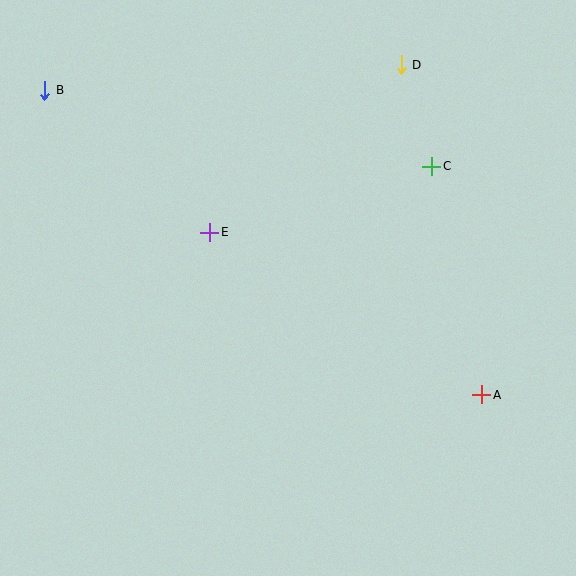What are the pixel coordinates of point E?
Point E is at (210, 232).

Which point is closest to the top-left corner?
Point B is closest to the top-left corner.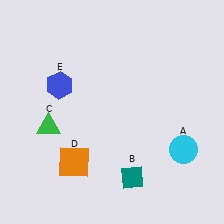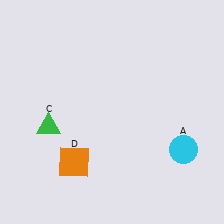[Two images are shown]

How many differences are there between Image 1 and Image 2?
There are 2 differences between the two images.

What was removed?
The blue hexagon (E), the teal diamond (B) were removed in Image 2.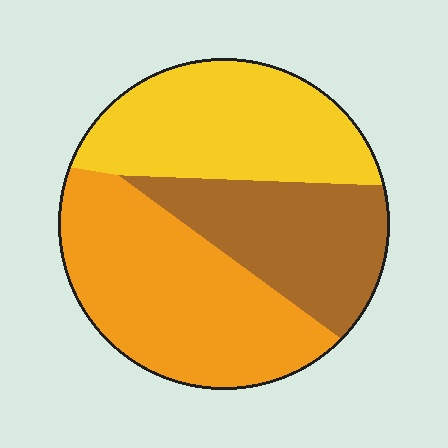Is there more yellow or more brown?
Yellow.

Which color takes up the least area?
Brown, at roughly 25%.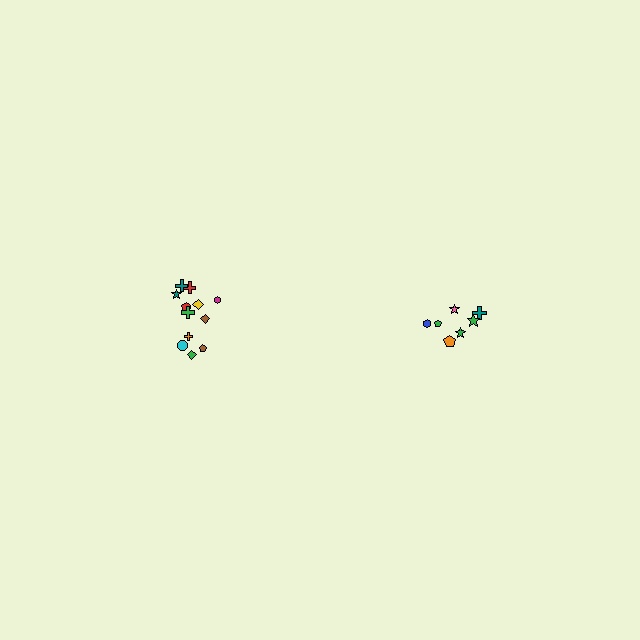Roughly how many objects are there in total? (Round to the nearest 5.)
Roughly 20 objects in total.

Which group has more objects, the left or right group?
The left group.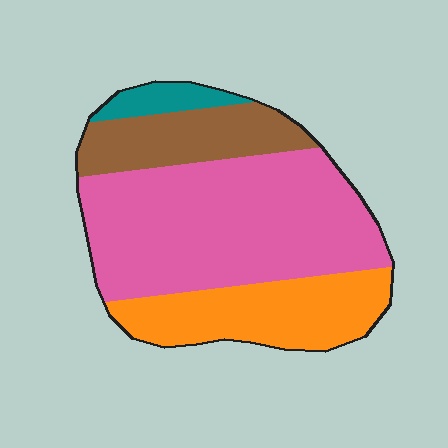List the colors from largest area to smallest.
From largest to smallest: pink, orange, brown, teal.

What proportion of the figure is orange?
Orange takes up less than a quarter of the figure.